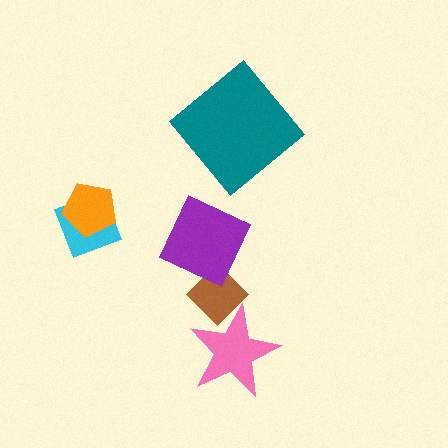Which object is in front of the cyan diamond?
The orange pentagon is in front of the cyan diamond.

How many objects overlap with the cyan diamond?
1 object overlaps with the cyan diamond.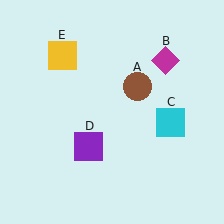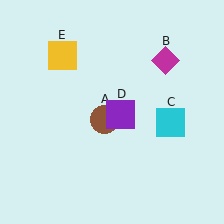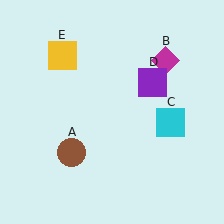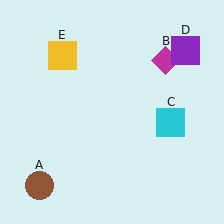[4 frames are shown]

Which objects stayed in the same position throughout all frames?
Magenta diamond (object B) and cyan square (object C) and yellow square (object E) remained stationary.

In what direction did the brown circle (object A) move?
The brown circle (object A) moved down and to the left.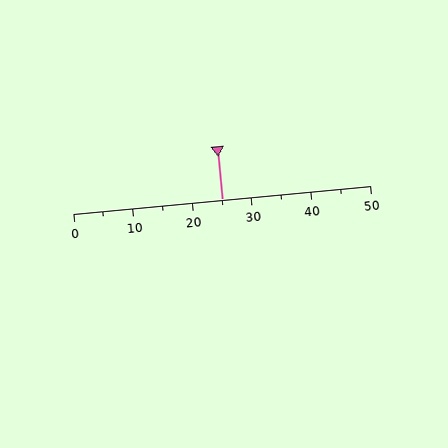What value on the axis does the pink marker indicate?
The marker indicates approximately 25.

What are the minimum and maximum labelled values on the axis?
The axis runs from 0 to 50.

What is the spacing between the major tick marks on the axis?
The major ticks are spaced 10 apart.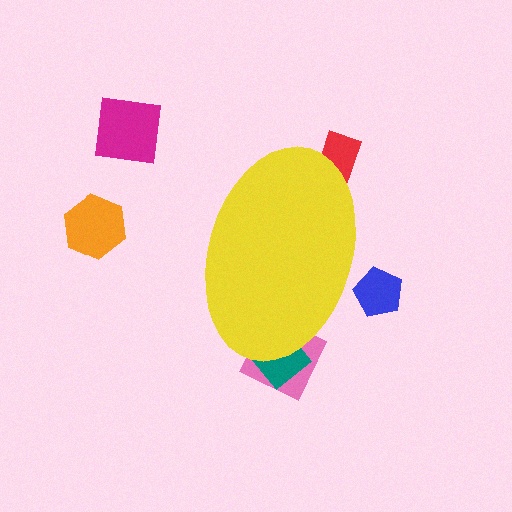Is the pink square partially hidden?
Yes, the pink square is partially hidden behind the yellow ellipse.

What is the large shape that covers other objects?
A yellow ellipse.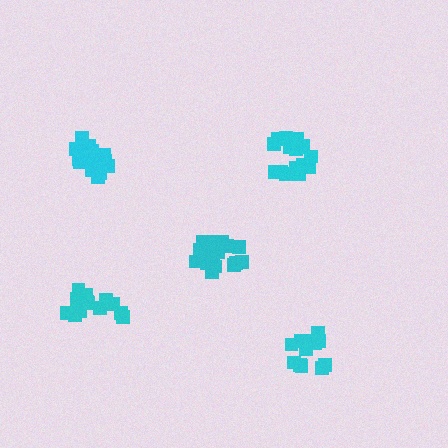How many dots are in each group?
Group 1: 17 dots, Group 2: 17 dots, Group 3: 13 dots, Group 4: 17 dots, Group 5: 13 dots (77 total).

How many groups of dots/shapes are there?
There are 5 groups.